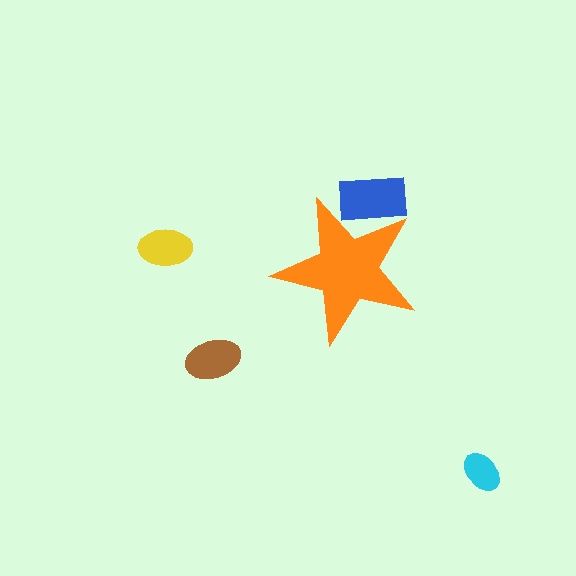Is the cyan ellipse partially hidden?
No, the cyan ellipse is fully visible.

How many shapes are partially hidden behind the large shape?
1 shape is partially hidden.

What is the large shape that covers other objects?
An orange star.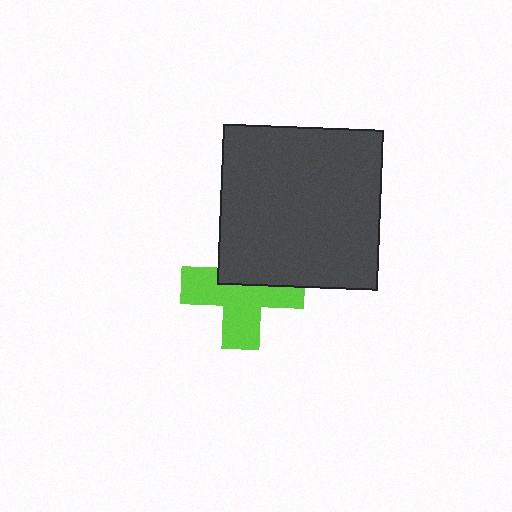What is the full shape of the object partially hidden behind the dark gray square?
The partially hidden object is a lime cross.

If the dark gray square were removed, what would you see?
You would see the complete lime cross.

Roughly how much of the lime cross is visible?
About half of it is visible (roughly 61%).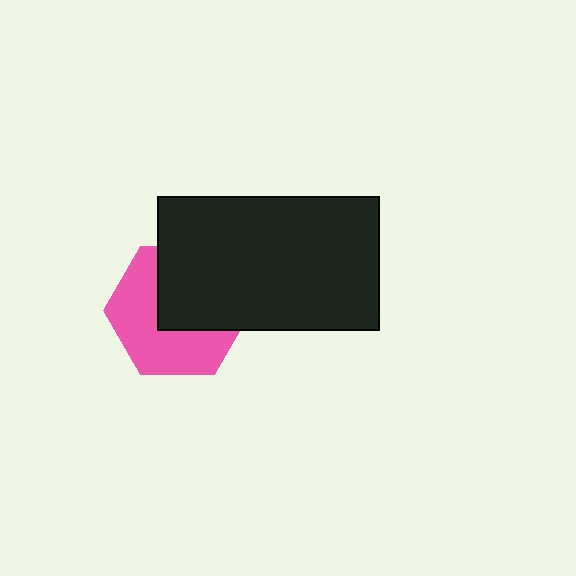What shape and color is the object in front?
The object in front is a black rectangle.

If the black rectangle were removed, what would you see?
You would see the complete pink hexagon.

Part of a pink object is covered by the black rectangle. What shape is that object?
It is a hexagon.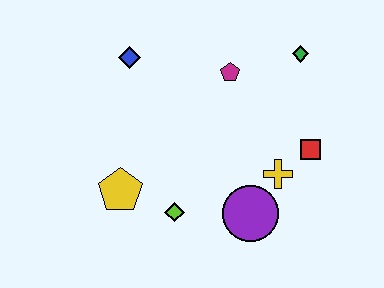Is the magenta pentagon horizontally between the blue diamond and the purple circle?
Yes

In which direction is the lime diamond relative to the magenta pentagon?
The lime diamond is below the magenta pentagon.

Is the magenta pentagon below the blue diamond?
Yes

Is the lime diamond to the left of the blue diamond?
No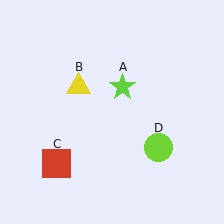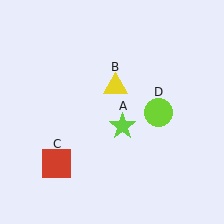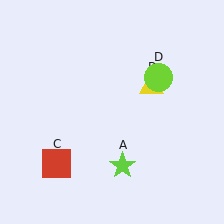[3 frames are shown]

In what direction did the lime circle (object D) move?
The lime circle (object D) moved up.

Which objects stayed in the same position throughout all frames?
Red square (object C) remained stationary.